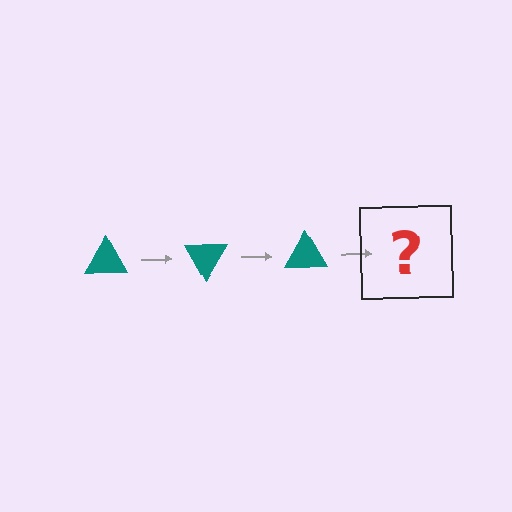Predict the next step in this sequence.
The next step is a teal triangle rotated 180 degrees.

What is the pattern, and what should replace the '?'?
The pattern is that the triangle rotates 60 degrees each step. The '?' should be a teal triangle rotated 180 degrees.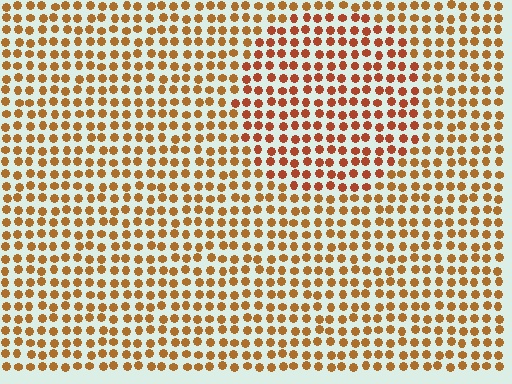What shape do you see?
I see a circle.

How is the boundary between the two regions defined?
The boundary is defined purely by a slight shift in hue (about 20 degrees). Spacing, size, and orientation are identical on both sides.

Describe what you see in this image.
The image is filled with small brown elements in a uniform arrangement. A circle-shaped region is visible where the elements are tinted to a slightly different hue, forming a subtle color boundary.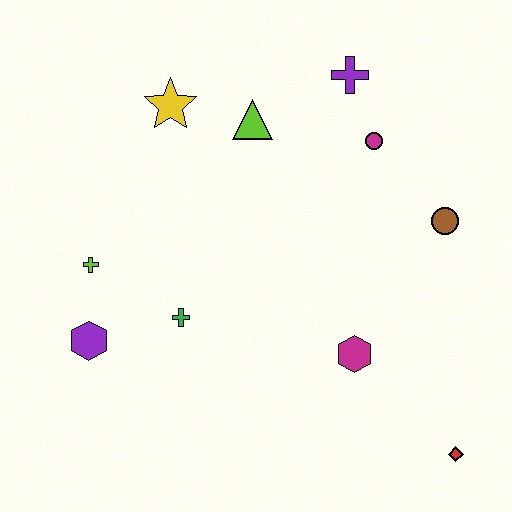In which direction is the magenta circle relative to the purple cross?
The magenta circle is below the purple cross.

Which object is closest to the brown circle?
The magenta circle is closest to the brown circle.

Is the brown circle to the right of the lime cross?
Yes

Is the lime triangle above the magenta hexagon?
Yes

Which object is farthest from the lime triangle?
The red diamond is farthest from the lime triangle.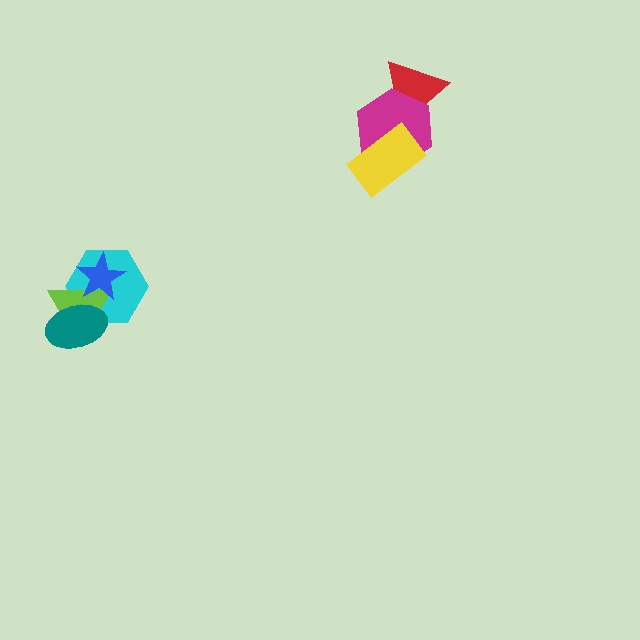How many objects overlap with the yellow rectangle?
1 object overlaps with the yellow rectangle.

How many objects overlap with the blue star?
2 objects overlap with the blue star.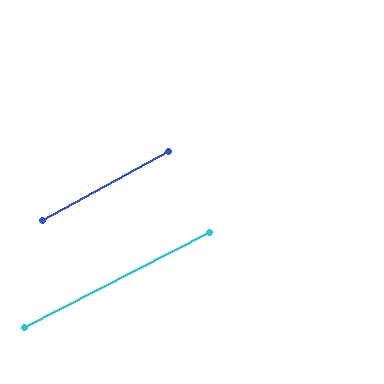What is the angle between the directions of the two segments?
Approximately 2 degrees.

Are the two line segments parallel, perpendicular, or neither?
Parallel — their directions differ by only 1.6°.